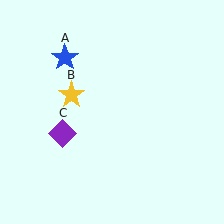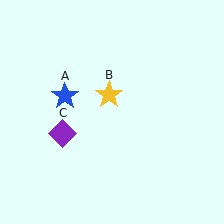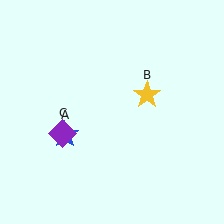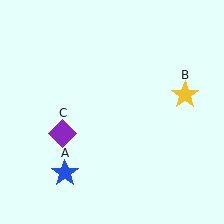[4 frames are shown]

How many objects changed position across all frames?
2 objects changed position: blue star (object A), yellow star (object B).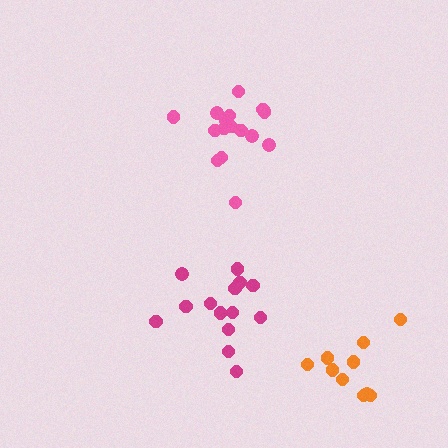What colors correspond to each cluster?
The clusters are colored: pink, magenta, orange.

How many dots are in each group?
Group 1: 16 dots, Group 2: 14 dots, Group 3: 10 dots (40 total).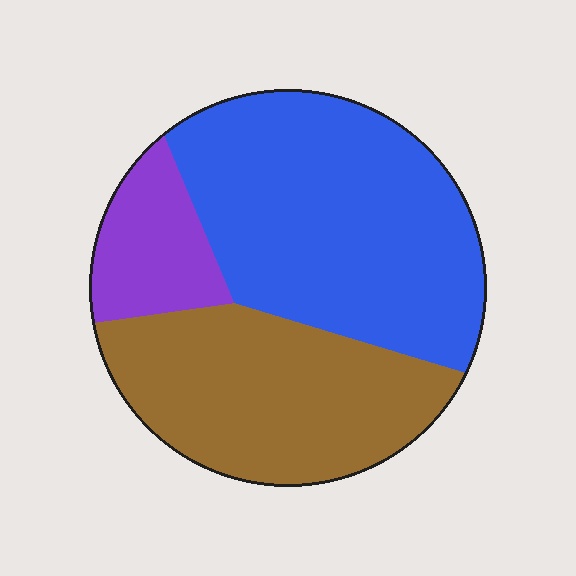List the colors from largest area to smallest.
From largest to smallest: blue, brown, purple.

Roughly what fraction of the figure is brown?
Brown takes up about three eighths (3/8) of the figure.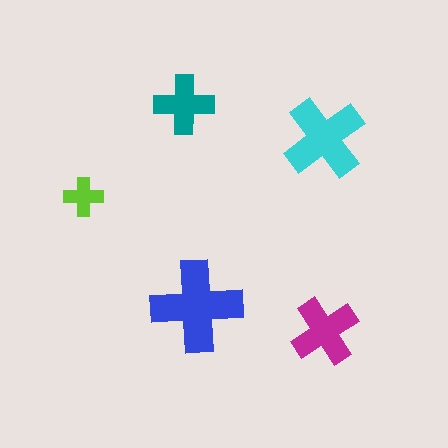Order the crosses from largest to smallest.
the blue one, the cyan one, the magenta one, the teal one, the lime one.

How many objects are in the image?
There are 5 objects in the image.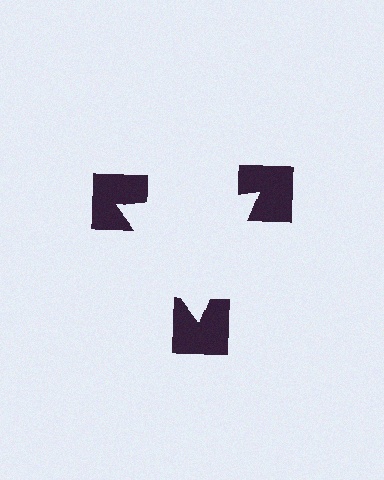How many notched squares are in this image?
There are 3 — one at each vertex of the illusory triangle.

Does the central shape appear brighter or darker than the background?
It typically appears slightly brighter than the background, even though no actual brightness change is drawn.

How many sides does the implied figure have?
3 sides.